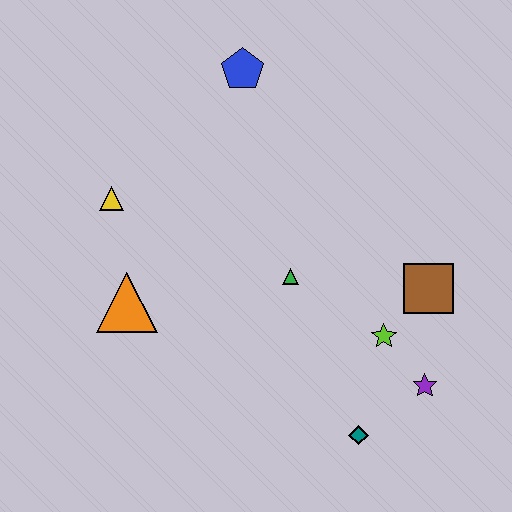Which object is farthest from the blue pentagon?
The teal diamond is farthest from the blue pentagon.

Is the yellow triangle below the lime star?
No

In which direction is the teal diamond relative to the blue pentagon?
The teal diamond is below the blue pentagon.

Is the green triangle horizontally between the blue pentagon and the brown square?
Yes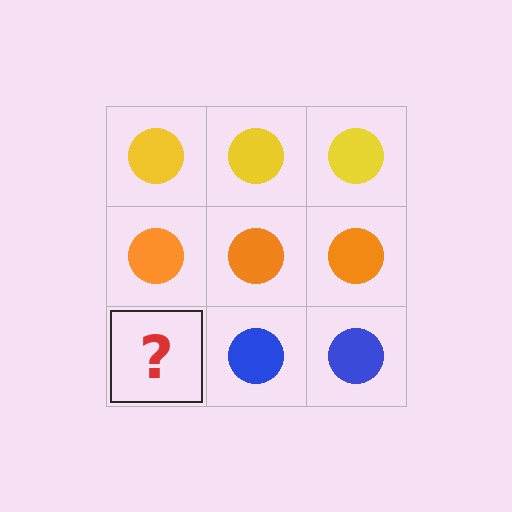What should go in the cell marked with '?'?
The missing cell should contain a blue circle.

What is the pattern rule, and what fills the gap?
The rule is that each row has a consistent color. The gap should be filled with a blue circle.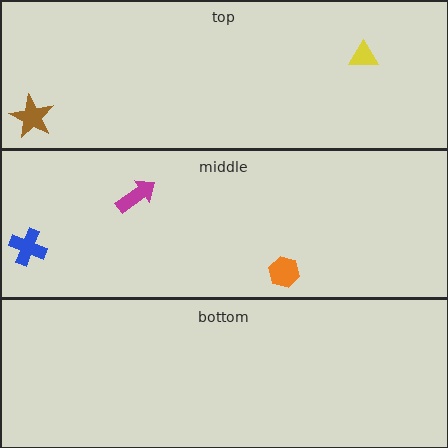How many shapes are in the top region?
2.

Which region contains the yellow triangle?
The top region.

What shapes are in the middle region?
The magenta arrow, the blue cross, the orange hexagon.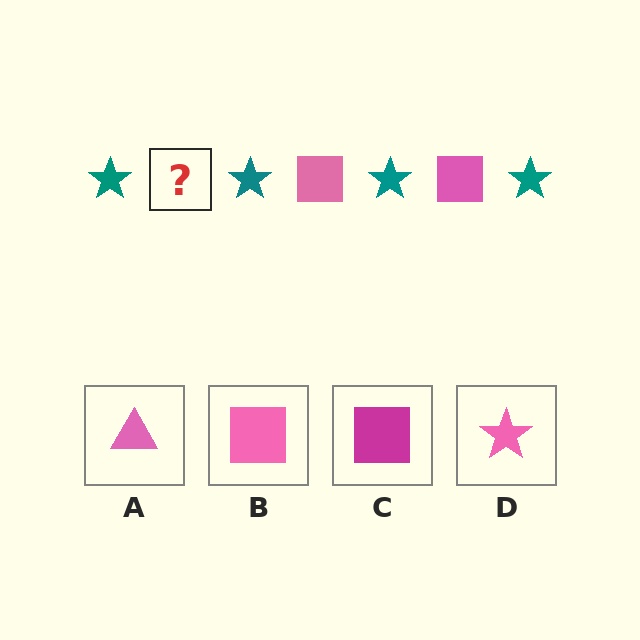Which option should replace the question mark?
Option B.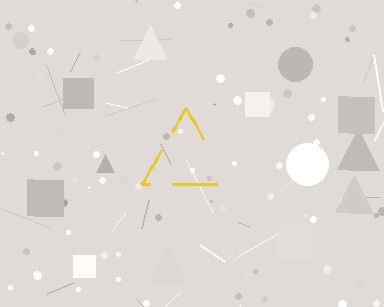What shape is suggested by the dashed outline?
The dashed outline suggests a triangle.